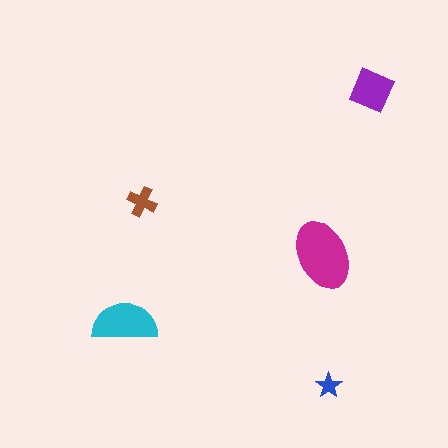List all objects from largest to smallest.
The magenta ellipse, the cyan semicircle, the purple square, the brown cross, the blue star.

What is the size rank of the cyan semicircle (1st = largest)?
2nd.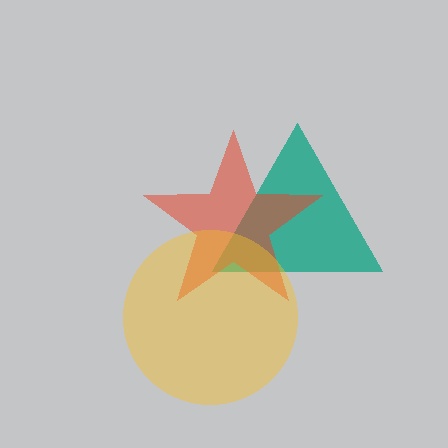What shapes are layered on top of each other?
The layered shapes are: a teal triangle, a red star, a yellow circle.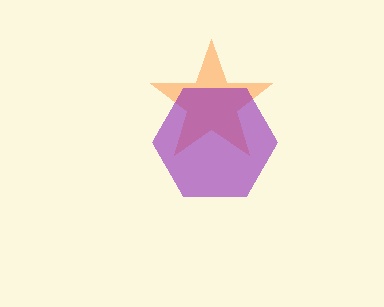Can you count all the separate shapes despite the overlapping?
Yes, there are 2 separate shapes.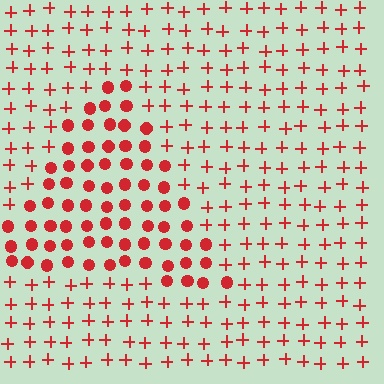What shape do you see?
I see a triangle.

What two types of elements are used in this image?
The image uses circles inside the triangle region and plus signs outside it.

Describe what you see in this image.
The image is filled with small red elements arranged in a uniform grid. A triangle-shaped region contains circles, while the surrounding area contains plus signs. The boundary is defined purely by the change in element shape.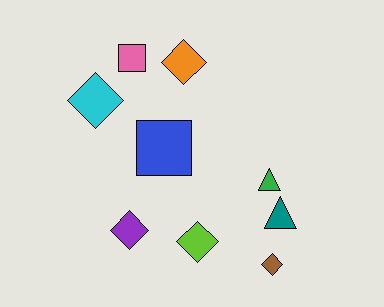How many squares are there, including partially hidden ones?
There are 2 squares.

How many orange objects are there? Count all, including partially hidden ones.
There is 1 orange object.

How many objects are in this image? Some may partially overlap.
There are 9 objects.